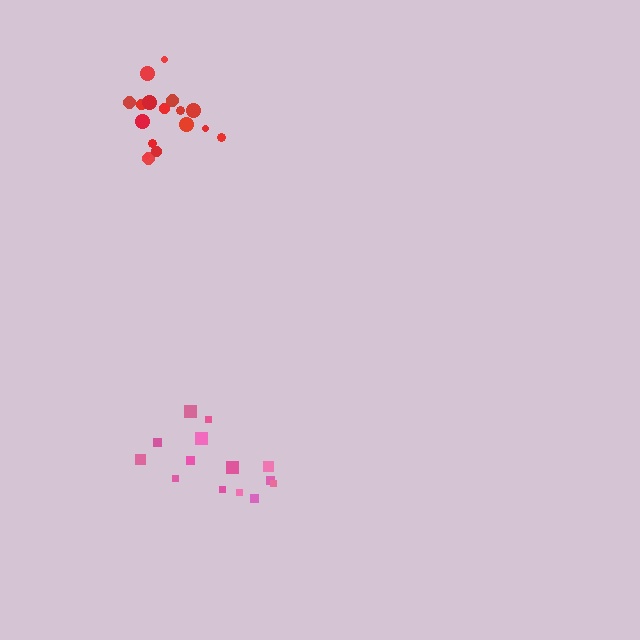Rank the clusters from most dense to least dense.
red, pink.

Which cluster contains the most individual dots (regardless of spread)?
Red (17).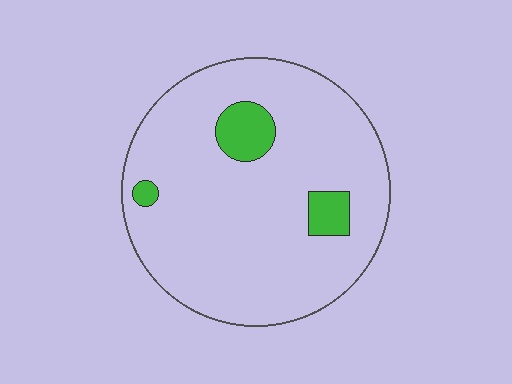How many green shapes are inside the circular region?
3.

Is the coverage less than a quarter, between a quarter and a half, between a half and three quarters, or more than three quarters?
Less than a quarter.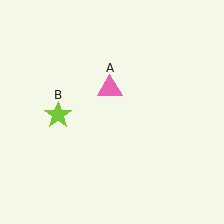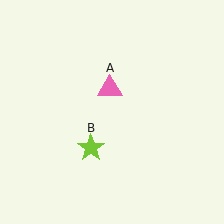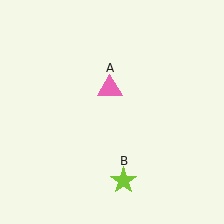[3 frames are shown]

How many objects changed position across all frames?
1 object changed position: lime star (object B).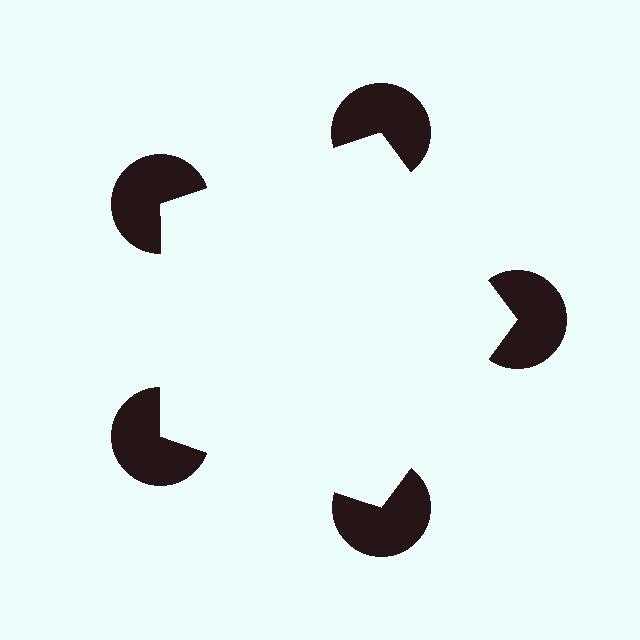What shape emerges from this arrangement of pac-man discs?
An illusory pentagon — its edges are inferred from the aligned wedge cuts in the pac-man discs, not physically drawn.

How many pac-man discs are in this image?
There are 5 — one at each vertex of the illusory pentagon.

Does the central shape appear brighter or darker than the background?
It typically appears slightly brighter than the background, even though no actual brightness change is drawn.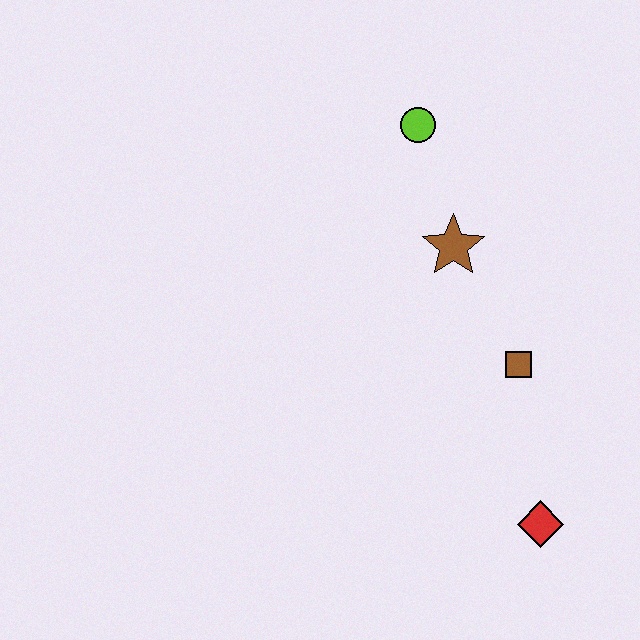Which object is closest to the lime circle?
The brown star is closest to the lime circle.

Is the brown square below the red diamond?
No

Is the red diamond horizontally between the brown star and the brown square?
No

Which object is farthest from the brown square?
The lime circle is farthest from the brown square.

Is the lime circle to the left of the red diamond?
Yes